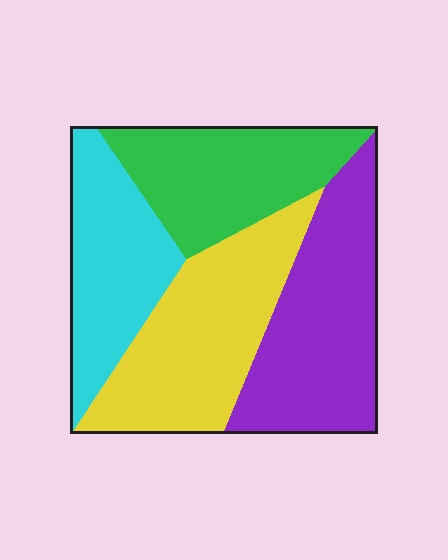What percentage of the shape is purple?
Purple covers about 30% of the shape.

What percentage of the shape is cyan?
Cyan covers 21% of the shape.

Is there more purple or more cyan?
Purple.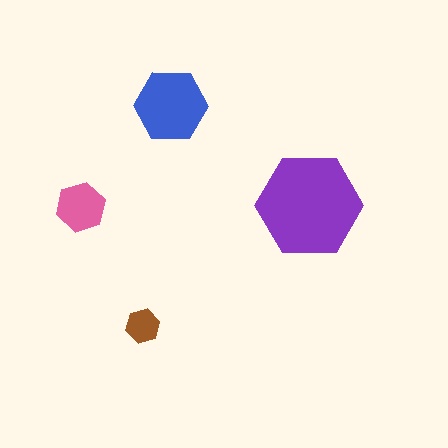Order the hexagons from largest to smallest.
the purple one, the blue one, the pink one, the brown one.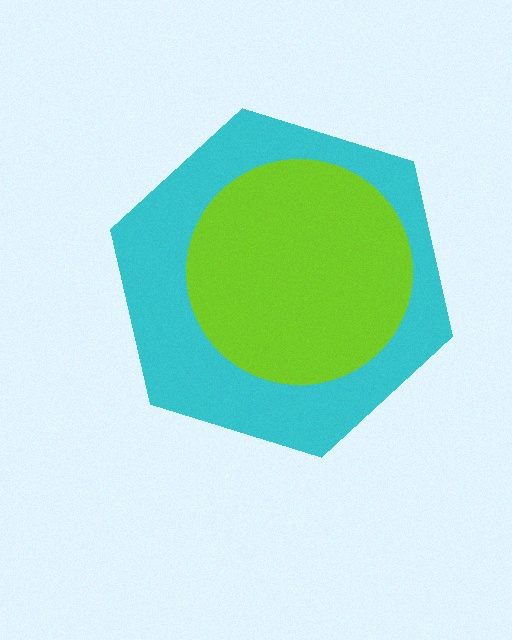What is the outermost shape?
The cyan hexagon.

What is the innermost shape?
The lime circle.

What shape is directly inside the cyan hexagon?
The lime circle.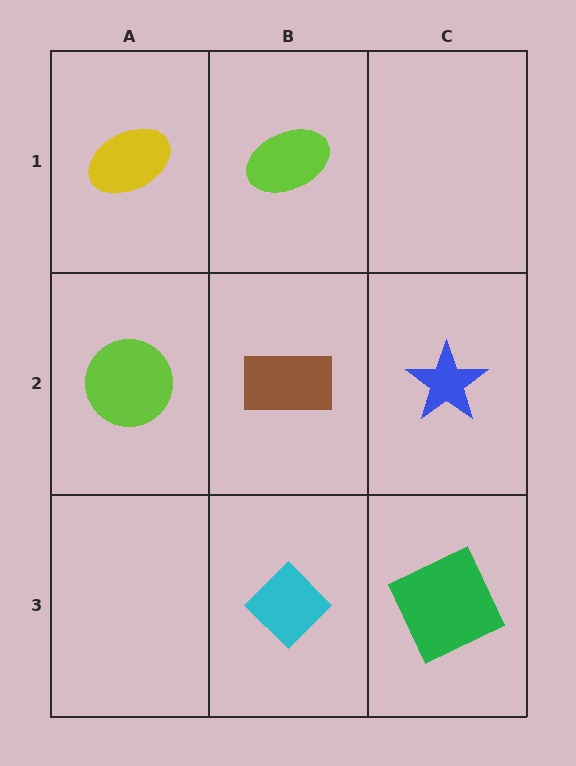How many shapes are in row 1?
2 shapes.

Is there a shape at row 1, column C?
No, that cell is empty.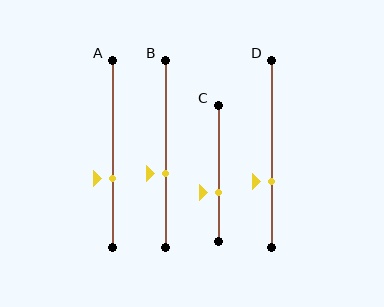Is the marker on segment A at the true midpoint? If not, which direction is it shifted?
No, the marker on segment A is shifted downward by about 13% of the segment length.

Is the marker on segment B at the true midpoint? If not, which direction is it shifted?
No, the marker on segment B is shifted downward by about 11% of the segment length.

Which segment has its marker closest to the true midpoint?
Segment B has its marker closest to the true midpoint.